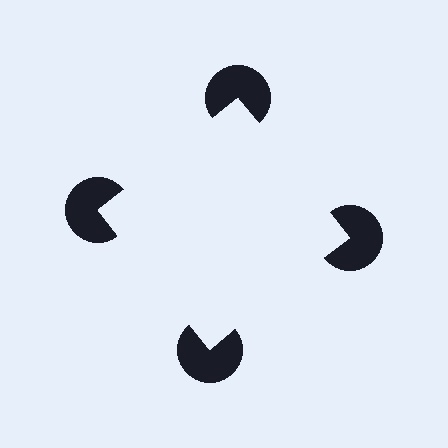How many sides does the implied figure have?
4 sides.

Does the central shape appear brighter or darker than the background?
It typically appears slightly brighter than the background, even though no actual brightness change is drawn.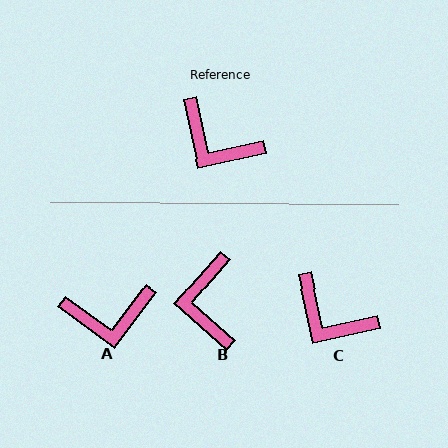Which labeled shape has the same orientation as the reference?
C.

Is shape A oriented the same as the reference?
No, it is off by about 41 degrees.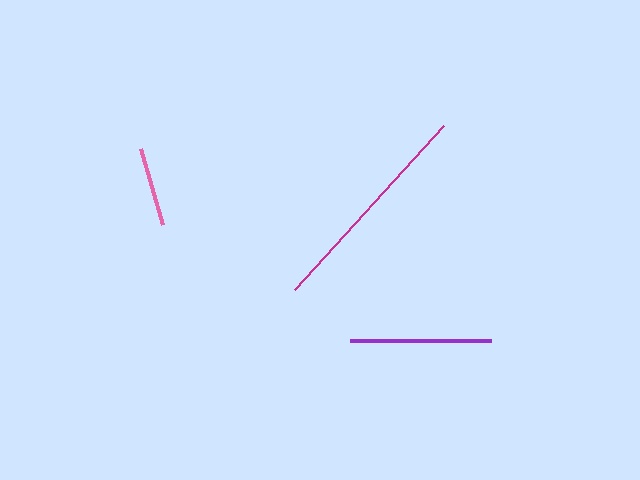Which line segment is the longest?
The magenta line is the longest at approximately 221 pixels.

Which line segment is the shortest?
The pink line is the shortest at approximately 79 pixels.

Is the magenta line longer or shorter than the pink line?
The magenta line is longer than the pink line.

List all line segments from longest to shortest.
From longest to shortest: magenta, purple, pink.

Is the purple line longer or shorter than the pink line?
The purple line is longer than the pink line.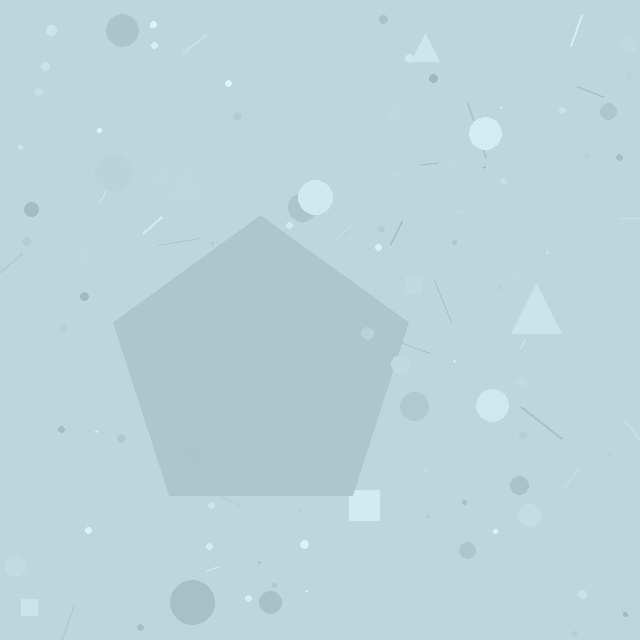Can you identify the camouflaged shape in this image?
The camouflaged shape is a pentagon.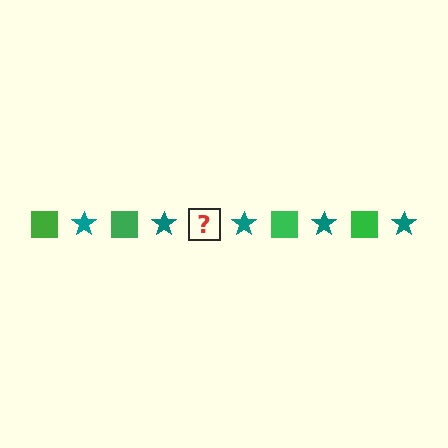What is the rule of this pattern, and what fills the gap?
The rule is that the pattern alternates between green square and teal star. The gap should be filled with a green square.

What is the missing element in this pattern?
The missing element is a green square.